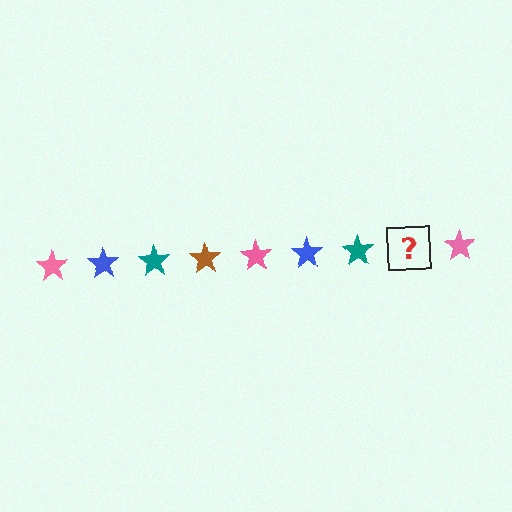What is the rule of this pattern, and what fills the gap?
The rule is that the pattern cycles through pink, blue, teal, brown stars. The gap should be filled with a brown star.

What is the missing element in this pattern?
The missing element is a brown star.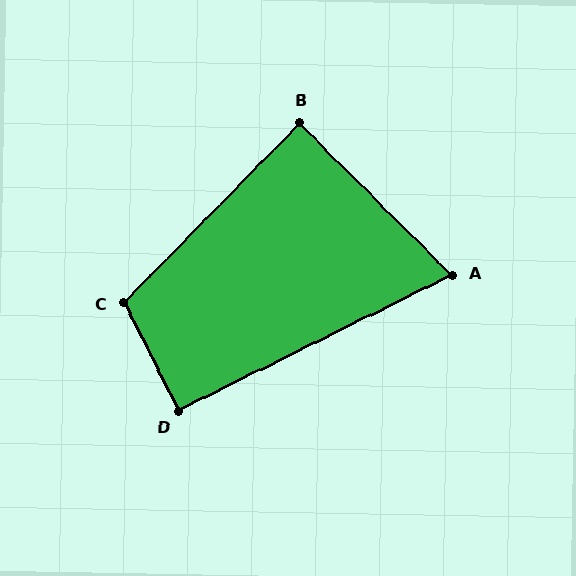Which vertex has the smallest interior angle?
A, at approximately 71 degrees.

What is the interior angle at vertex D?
Approximately 90 degrees (approximately right).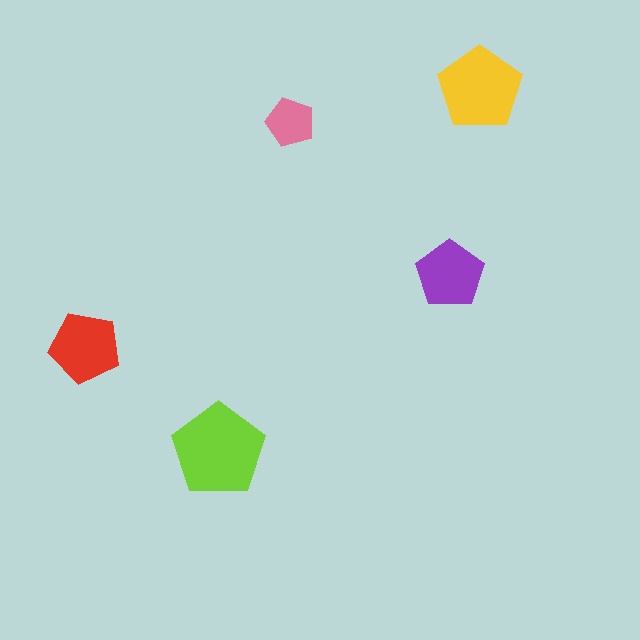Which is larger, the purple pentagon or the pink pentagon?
The purple one.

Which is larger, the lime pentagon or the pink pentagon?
The lime one.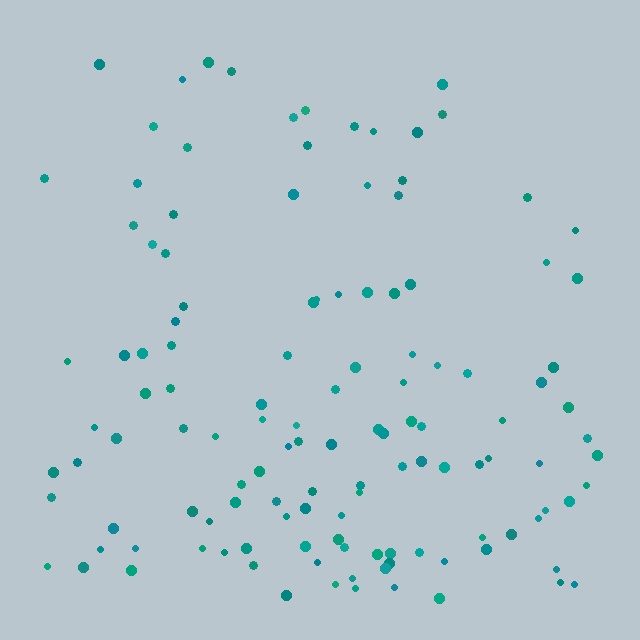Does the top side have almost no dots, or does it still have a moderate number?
Still a moderate number, just noticeably fewer than the bottom.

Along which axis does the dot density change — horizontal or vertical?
Vertical.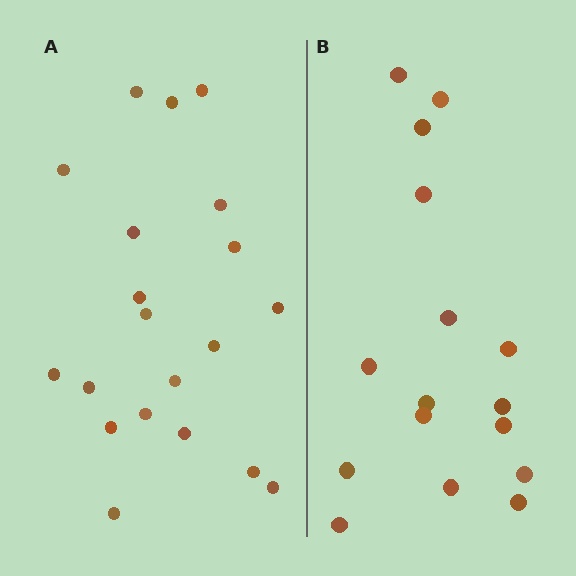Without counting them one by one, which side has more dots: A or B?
Region A (the left region) has more dots.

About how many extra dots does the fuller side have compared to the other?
Region A has about 4 more dots than region B.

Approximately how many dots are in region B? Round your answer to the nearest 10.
About 20 dots. (The exact count is 16, which rounds to 20.)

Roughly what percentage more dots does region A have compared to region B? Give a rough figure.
About 25% more.